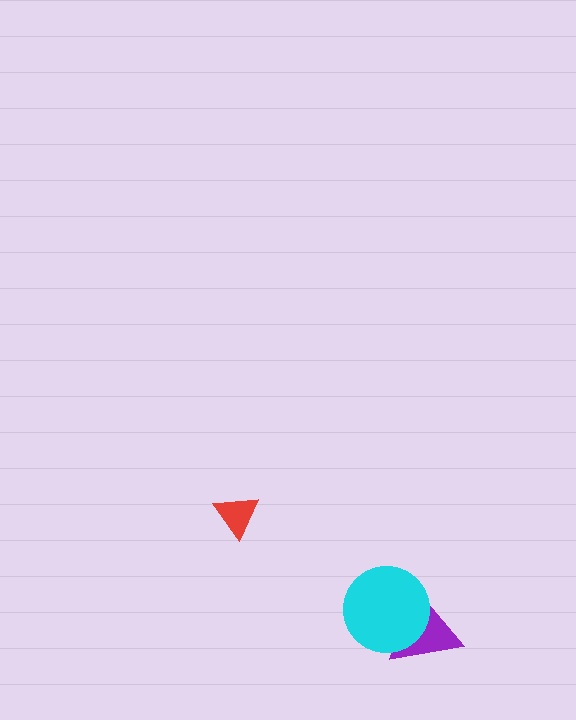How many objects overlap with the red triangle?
0 objects overlap with the red triangle.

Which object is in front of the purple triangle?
The cyan circle is in front of the purple triangle.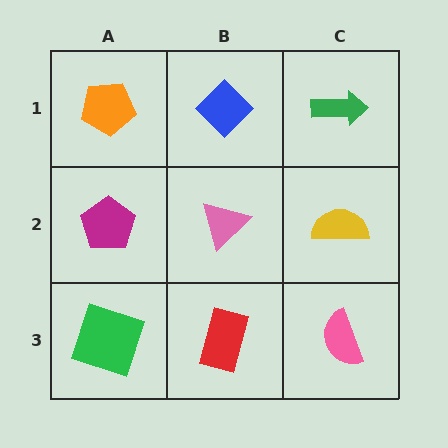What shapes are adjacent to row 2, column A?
An orange pentagon (row 1, column A), a green square (row 3, column A), a pink triangle (row 2, column B).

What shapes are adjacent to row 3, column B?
A pink triangle (row 2, column B), a green square (row 3, column A), a pink semicircle (row 3, column C).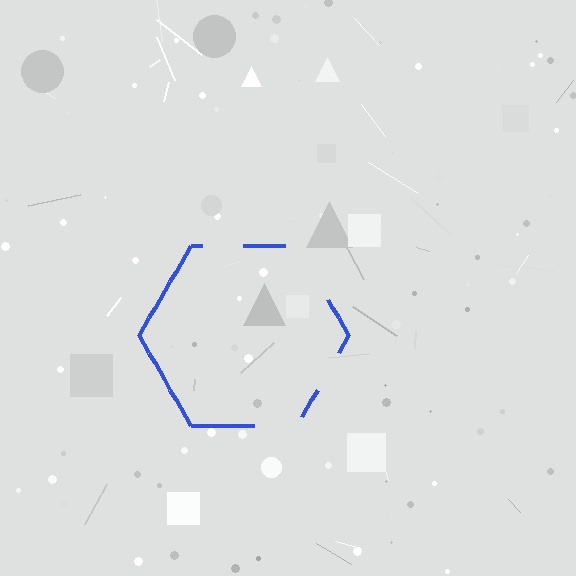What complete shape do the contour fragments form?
The contour fragments form a hexagon.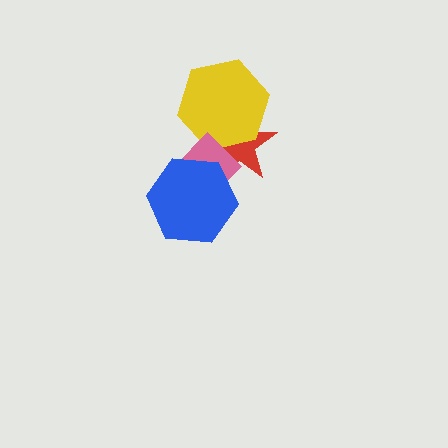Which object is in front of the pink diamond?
The blue hexagon is in front of the pink diamond.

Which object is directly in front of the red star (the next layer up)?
The yellow hexagon is directly in front of the red star.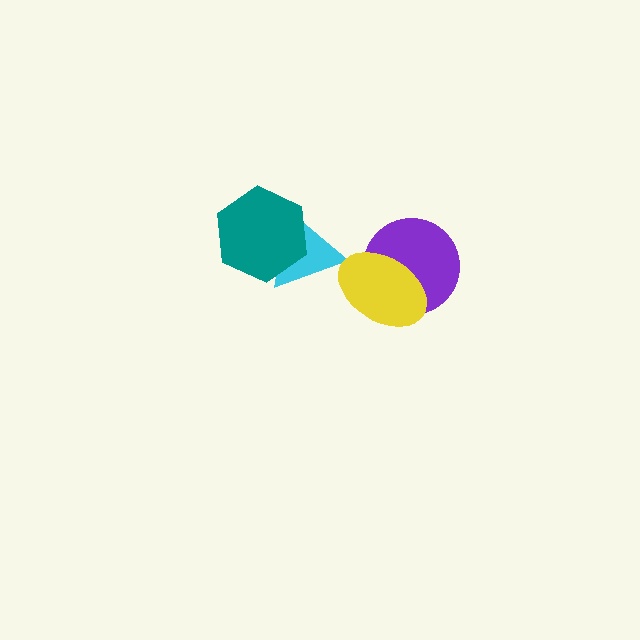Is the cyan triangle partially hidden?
Yes, it is partially covered by another shape.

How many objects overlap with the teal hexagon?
1 object overlaps with the teal hexagon.